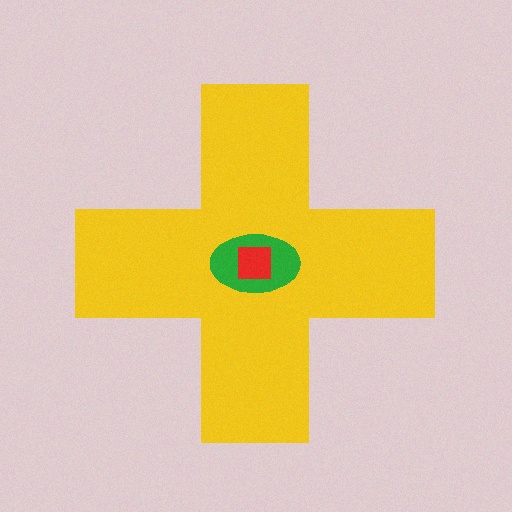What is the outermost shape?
The yellow cross.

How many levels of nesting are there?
3.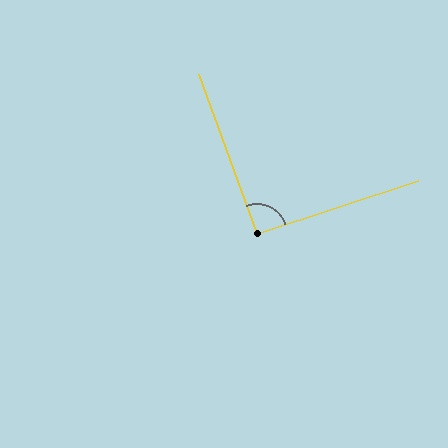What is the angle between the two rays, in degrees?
Approximately 91 degrees.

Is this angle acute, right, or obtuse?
It is approximately a right angle.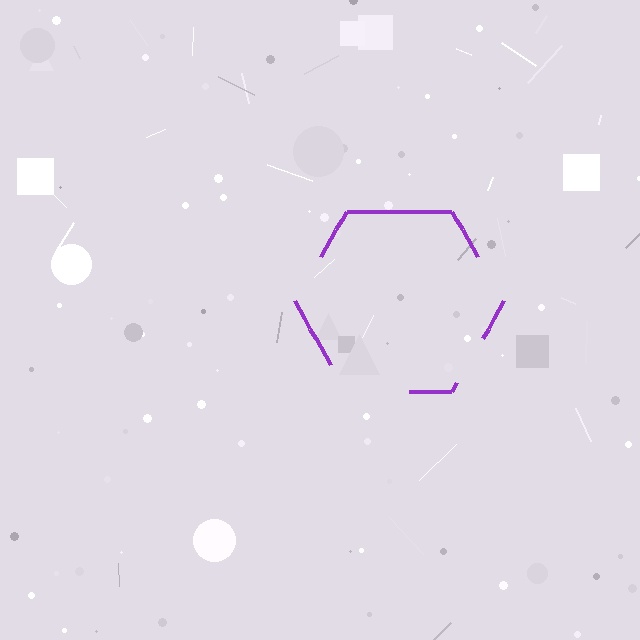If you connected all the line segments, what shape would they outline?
They would outline a hexagon.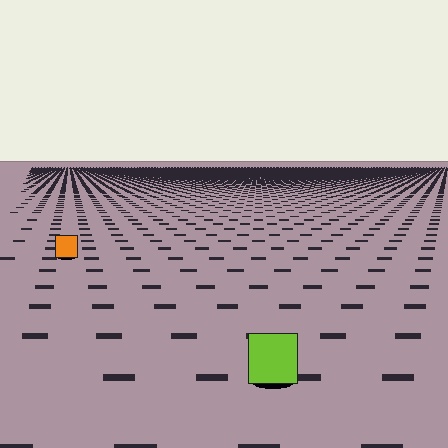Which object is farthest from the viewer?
The orange square is farthest from the viewer. It appears smaller and the ground texture around it is denser.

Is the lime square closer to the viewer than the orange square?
Yes. The lime square is closer — you can tell from the texture gradient: the ground texture is coarser near it.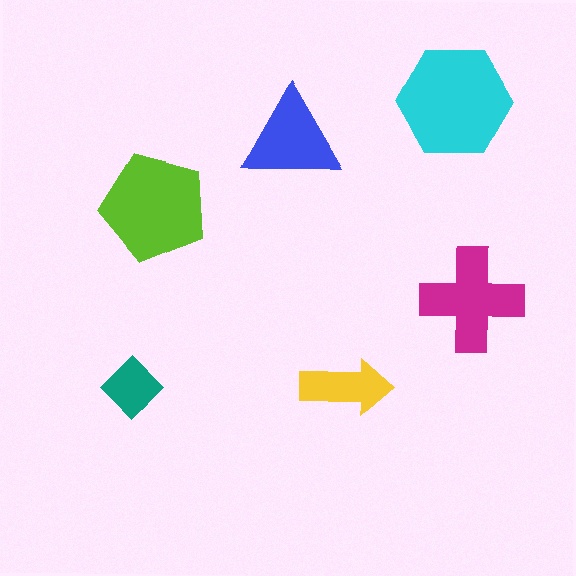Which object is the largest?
The cyan hexagon.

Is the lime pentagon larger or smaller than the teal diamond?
Larger.